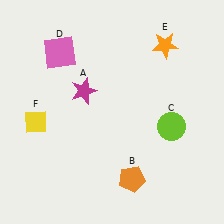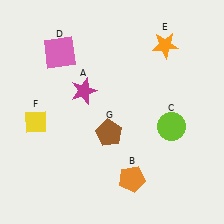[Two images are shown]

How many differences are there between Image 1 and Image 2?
There is 1 difference between the two images.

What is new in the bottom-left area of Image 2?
A brown pentagon (G) was added in the bottom-left area of Image 2.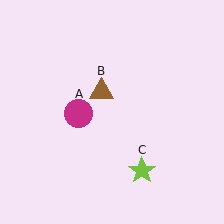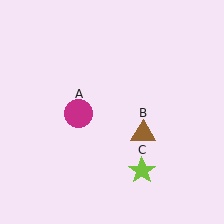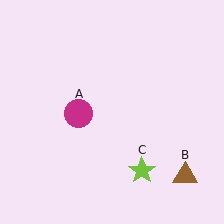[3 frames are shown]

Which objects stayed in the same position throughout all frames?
Magenta circle (object A) and lime star (object C) remained stationary.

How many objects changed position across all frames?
1 object changed position: brown triangle (object B).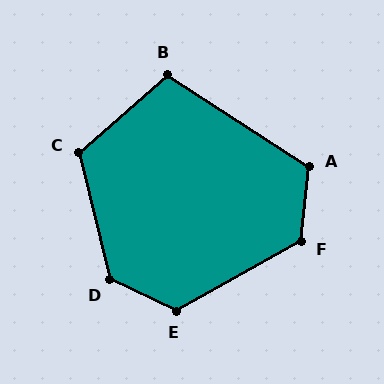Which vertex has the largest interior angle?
D, at approximately 129 degrees.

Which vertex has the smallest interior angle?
B, at approximately 106 degrees.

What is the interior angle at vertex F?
Approximately 125 degrees (obtuse).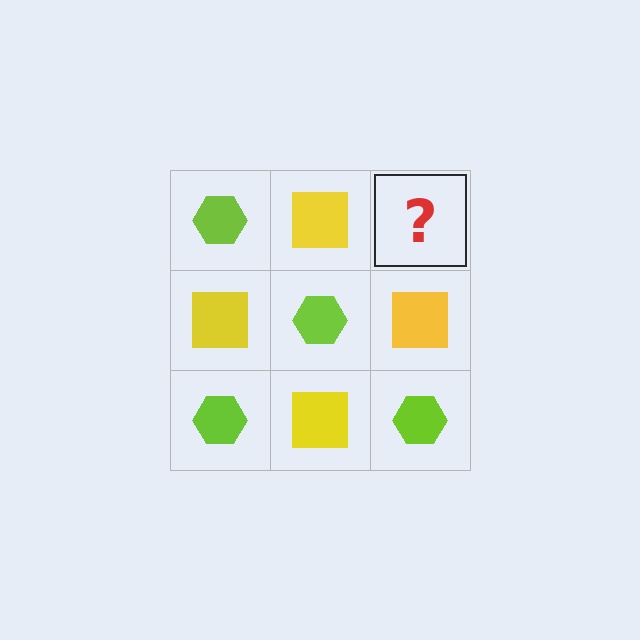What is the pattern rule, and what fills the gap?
The rule is that it alternates lime hexagon and yellow square in a checkerboard pattern. The gap should be filled with a lime hexagon.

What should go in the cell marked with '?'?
The missing cell should contain a lime hexagon.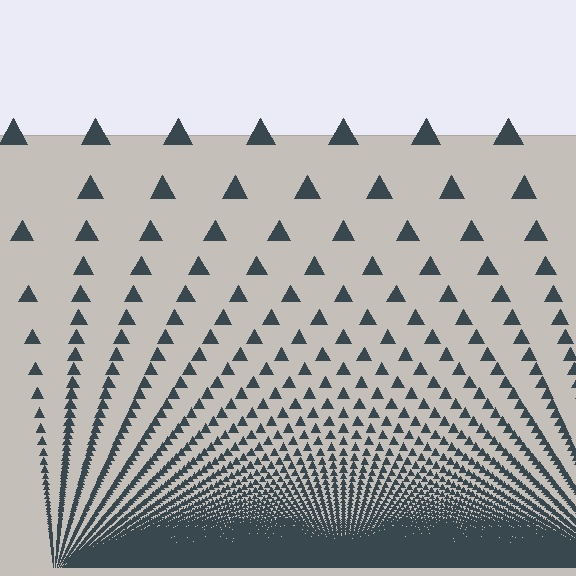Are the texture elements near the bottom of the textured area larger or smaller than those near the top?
Smaller. The gradient is inverted — elements near the bottom are smaller and denser.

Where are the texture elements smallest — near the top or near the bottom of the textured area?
Near the bottom.